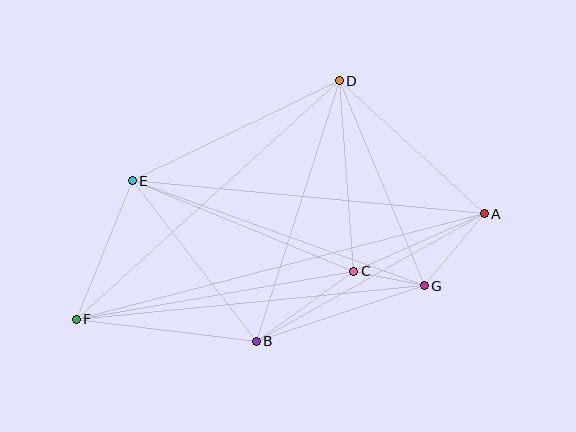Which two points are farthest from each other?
Points A and F are farthest from each other.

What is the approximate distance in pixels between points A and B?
The distance between A and B is approximately 262 pixels.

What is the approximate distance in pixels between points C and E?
The distance between C and E is approximately 239 pixels.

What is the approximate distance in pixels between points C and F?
The distance between C and F is approximately 281 pixels.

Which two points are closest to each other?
Points C and G are closest to each other.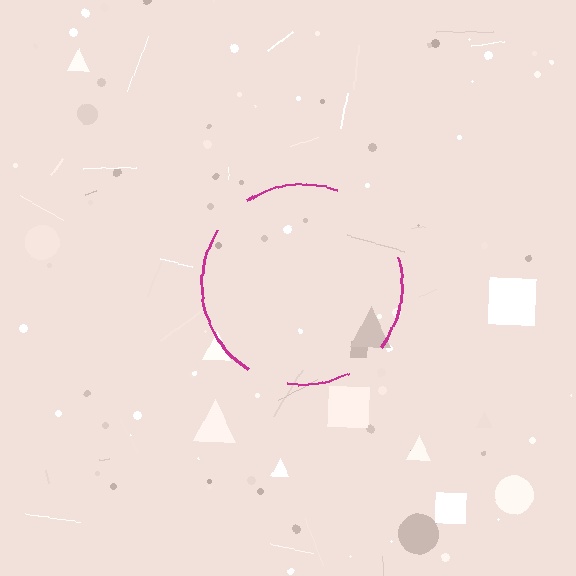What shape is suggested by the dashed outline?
The dashed outline suggests a circle.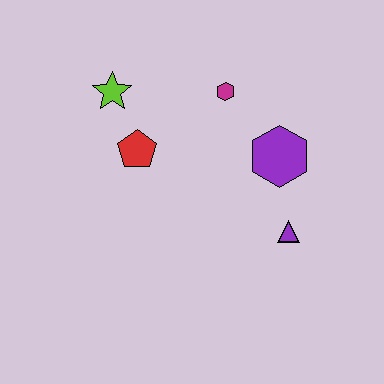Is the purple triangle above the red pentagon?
No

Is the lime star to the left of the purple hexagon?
Yes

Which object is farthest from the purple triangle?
The lime star is farthest from the purple triangle.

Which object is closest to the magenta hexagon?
The purple hexagon is closest to the magenta hexagon.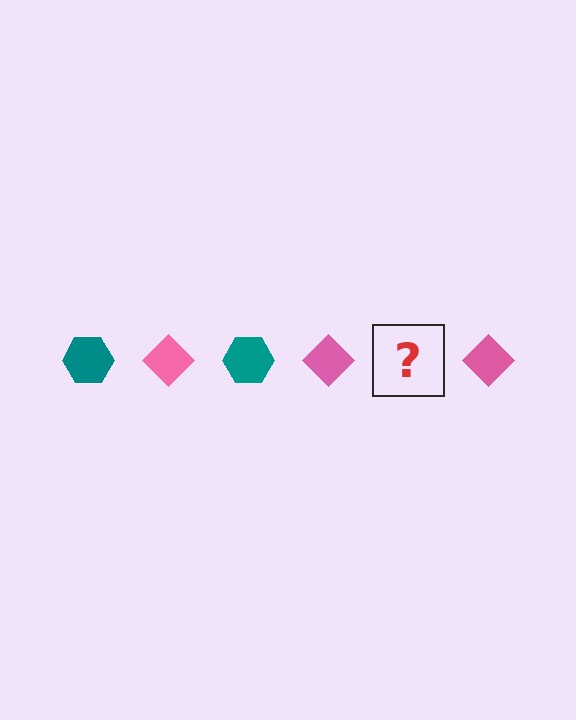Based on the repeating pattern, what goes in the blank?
The blank should be a teal hexagon.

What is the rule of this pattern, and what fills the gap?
The rule is that the pattern alternates between teal hexagon and pink diamond. The gap should be filled with a teal hexagon.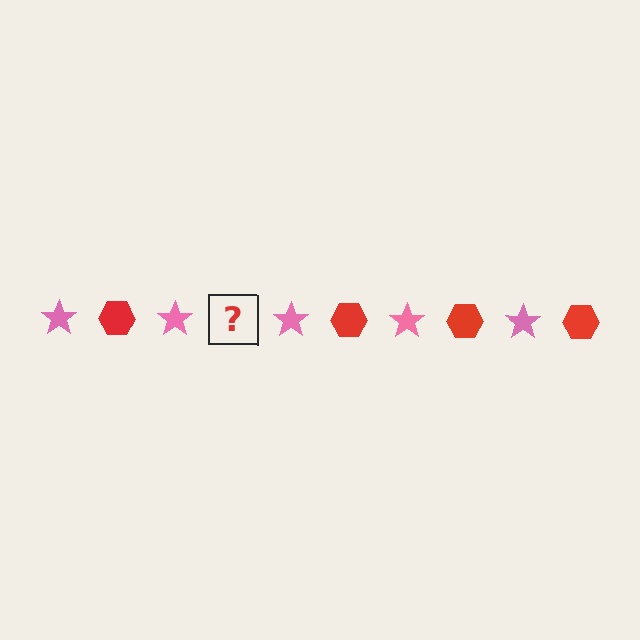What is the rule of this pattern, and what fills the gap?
The rule is that the pattern alternates between pink star and red hexagon. The gap should be filled with a red hexagon.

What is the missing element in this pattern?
The missing element is a red hexagon.